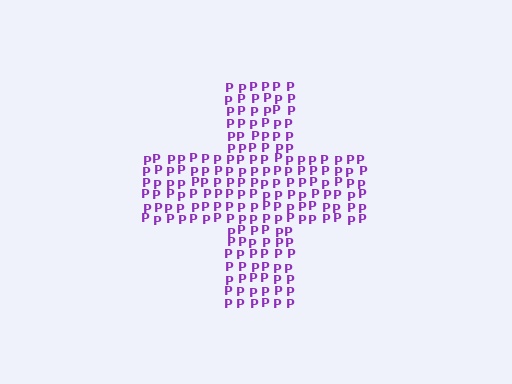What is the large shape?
The large shape is a cross.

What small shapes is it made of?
It is made of small letter P's.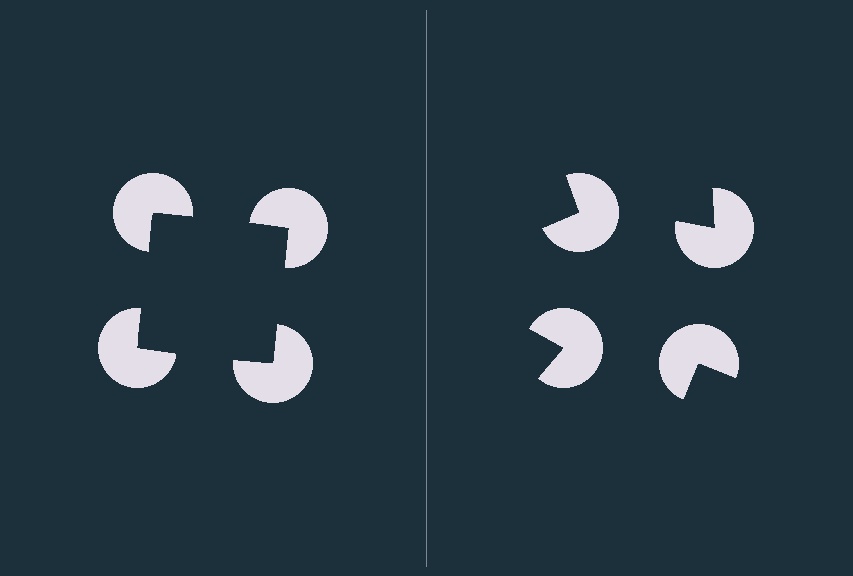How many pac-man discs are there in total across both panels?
8 — 4 on each side.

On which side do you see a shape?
An illusory square appears on the left side. On the right side the wedge cuts are rotated, so no coherent shape forms.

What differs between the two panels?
The pac-man discs are positioned identically on both sides; only the wedge orientations differ. On the left they align to a square; on the right they are misaligned.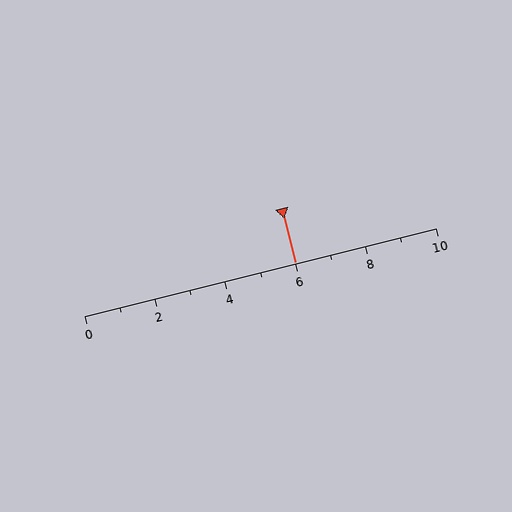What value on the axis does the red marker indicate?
The marker indicates approximately 6.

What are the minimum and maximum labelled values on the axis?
The axis runs from 0 to 10.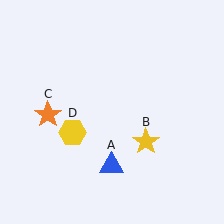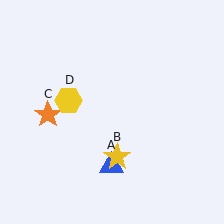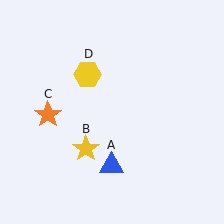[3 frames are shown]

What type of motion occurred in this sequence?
The yellow star (object B), yellow hexagon (object D) rotated clockwise around the center of the scene.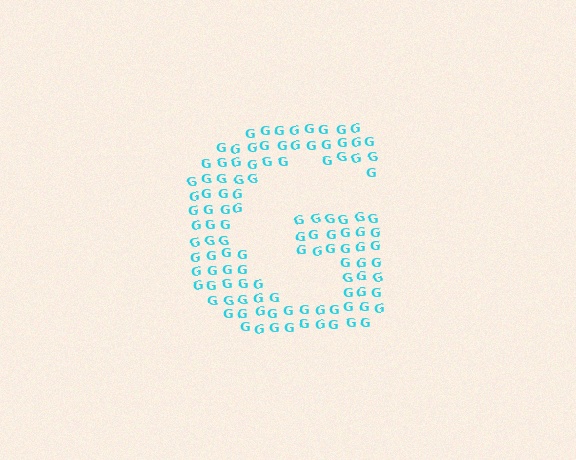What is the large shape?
The large shape is the letter G.